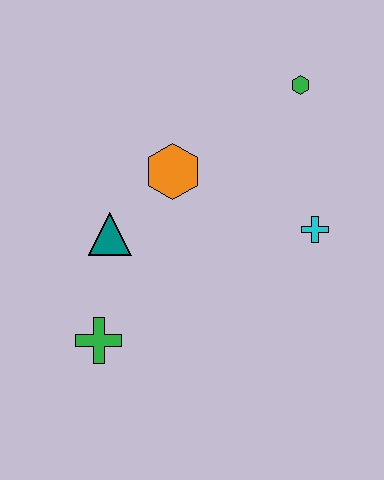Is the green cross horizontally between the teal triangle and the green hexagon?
No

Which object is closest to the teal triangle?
The orange hexagon is closest to the teal triangle.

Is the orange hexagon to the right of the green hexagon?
No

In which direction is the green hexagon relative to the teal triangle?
The green hexagon is to the right of the teal triangle.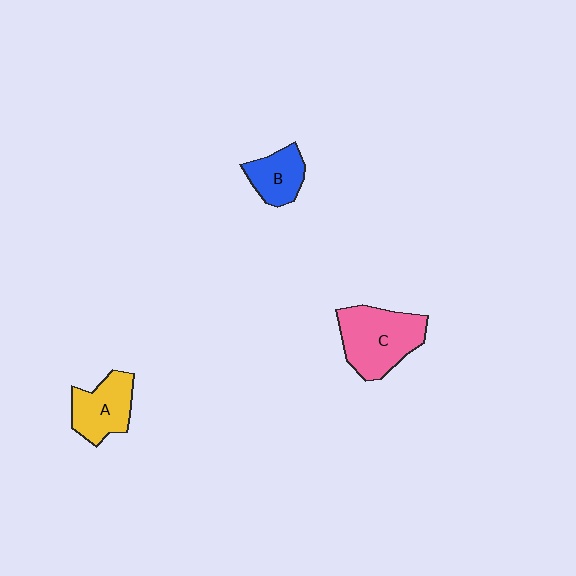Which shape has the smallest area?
Shape B (blue).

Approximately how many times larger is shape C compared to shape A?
Approximately 1.4 times.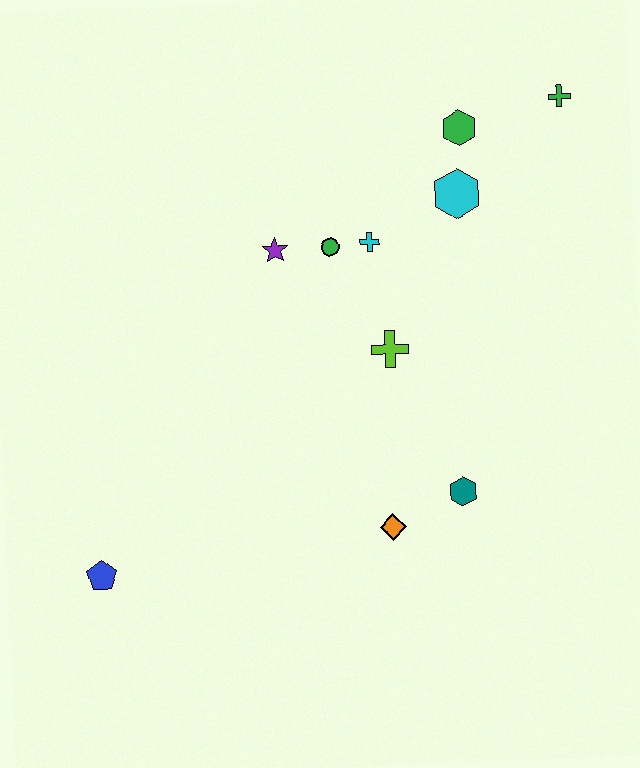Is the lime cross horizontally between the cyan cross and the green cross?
Yes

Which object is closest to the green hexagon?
The cyan hexagon is closest to the green hexagon.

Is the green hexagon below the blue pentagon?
No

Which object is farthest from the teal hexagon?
The green cross is farthest from the teal hexagon.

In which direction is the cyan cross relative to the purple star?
The cyan cross is to the right of the purple star.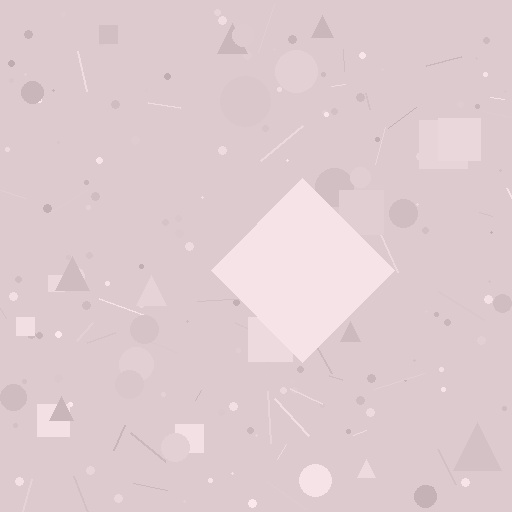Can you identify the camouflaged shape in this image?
The camouflaged shape is a diamond.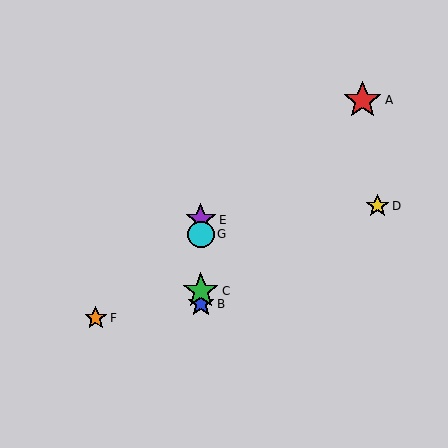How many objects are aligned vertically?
4 objects (B, C, E, G) are aligned vertically.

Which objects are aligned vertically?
Objects B, C, E, G are aligned vertically.